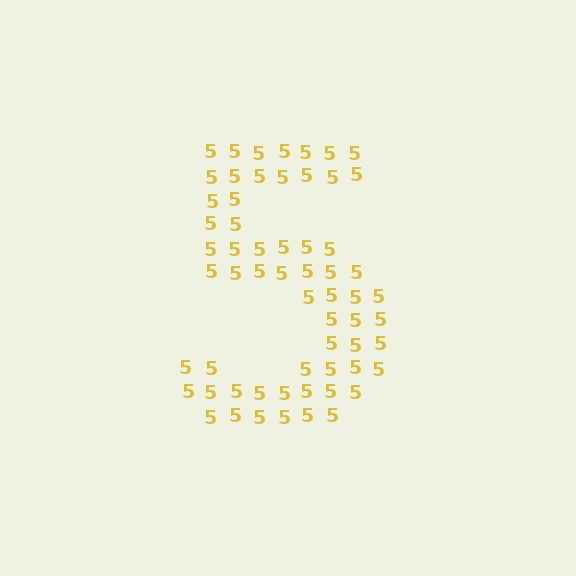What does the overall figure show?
The overall figure shows the digit 5.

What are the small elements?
The small elements are digit 5's.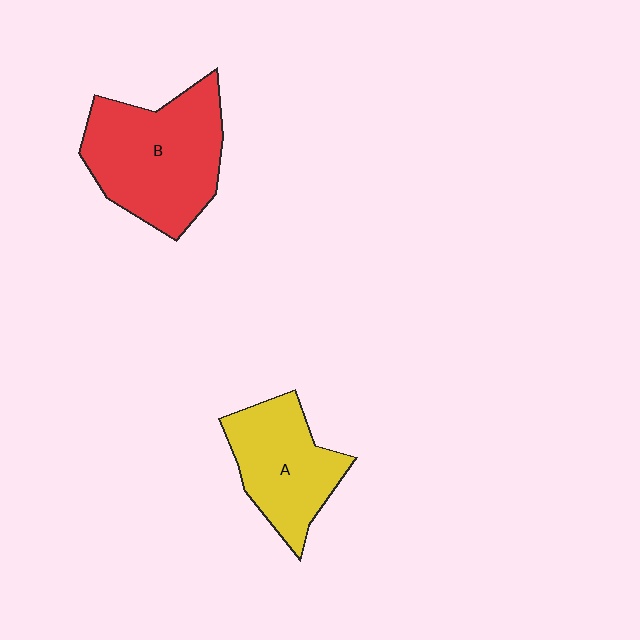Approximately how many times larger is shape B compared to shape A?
Approximately 1.4 times.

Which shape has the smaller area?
Shape A (yellow).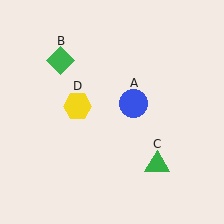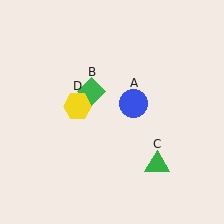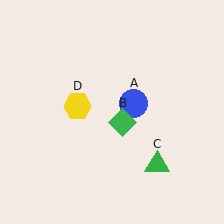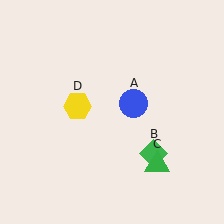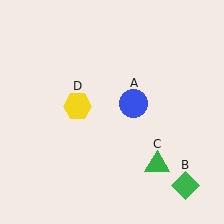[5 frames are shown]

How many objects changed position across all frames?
1 object changed position: green diamond (object B).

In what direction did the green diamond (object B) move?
The green diamond (object B) moved down and to the right.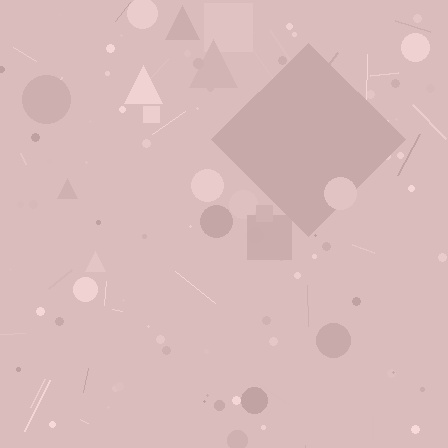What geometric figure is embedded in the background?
A diamond is embedded in the background.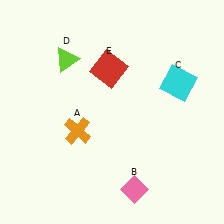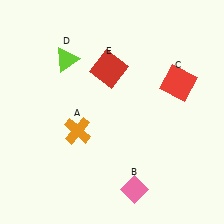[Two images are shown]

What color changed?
The square (C) changed from cyan in Image 1 to red in Image 2.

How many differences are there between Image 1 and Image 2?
There is 1 difference between the two images.